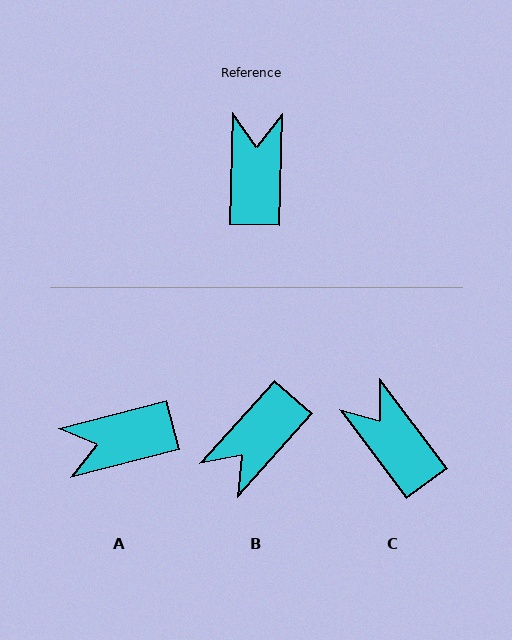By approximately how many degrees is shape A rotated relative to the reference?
Approximately 106 degrees counter-clockwise.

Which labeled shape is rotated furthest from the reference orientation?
B, about 140 degrees away.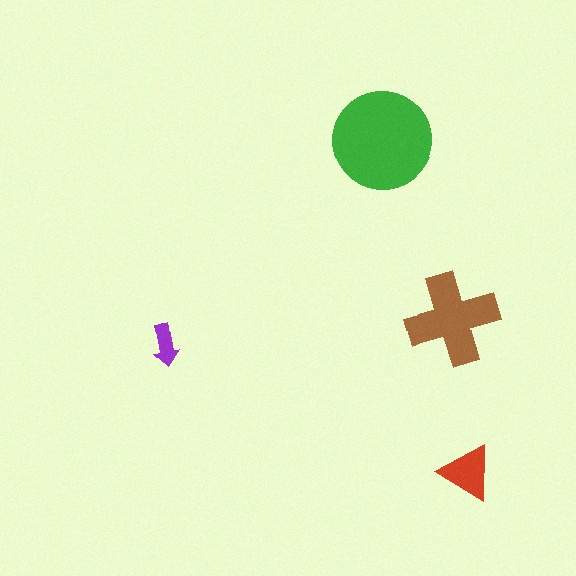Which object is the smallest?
The purple arrow.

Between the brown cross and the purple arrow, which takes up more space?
The brown cross.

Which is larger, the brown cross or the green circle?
The green circle.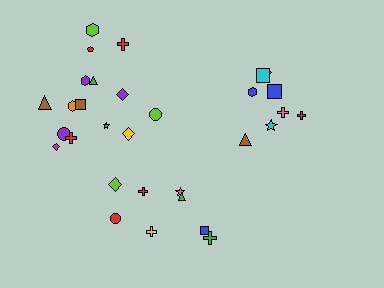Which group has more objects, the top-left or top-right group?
The top-left group.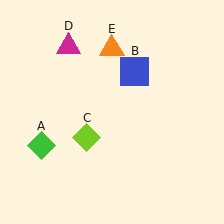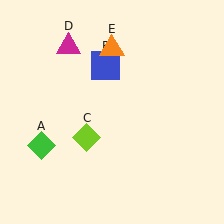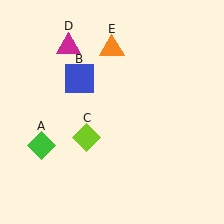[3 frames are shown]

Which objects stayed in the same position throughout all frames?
Green diamond (object A) and lime diamond (object C) and magenta triangle (object D) and orange triangle (object E) remained stationary.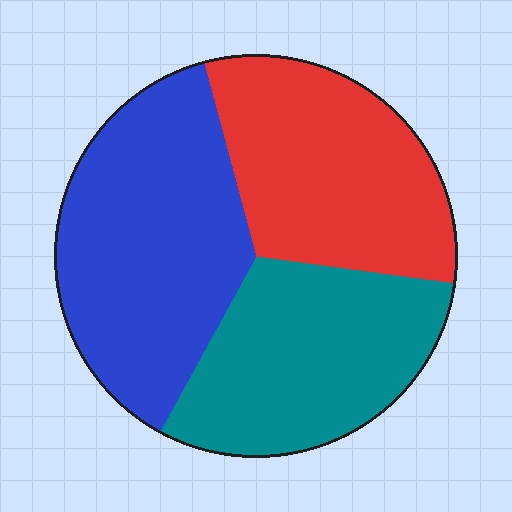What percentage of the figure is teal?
Teal takes up about one third (1/3) of the figure.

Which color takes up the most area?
Blue, at roughly 40%.